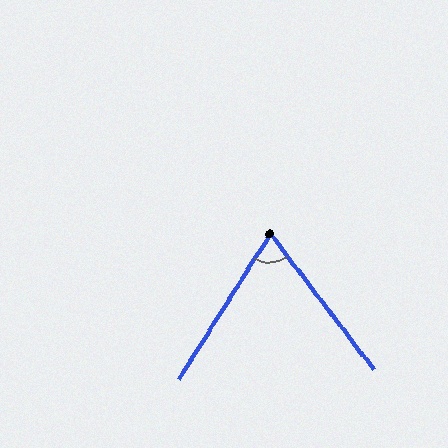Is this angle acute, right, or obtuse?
It is acute.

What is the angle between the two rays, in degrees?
Approximately 69 degrees.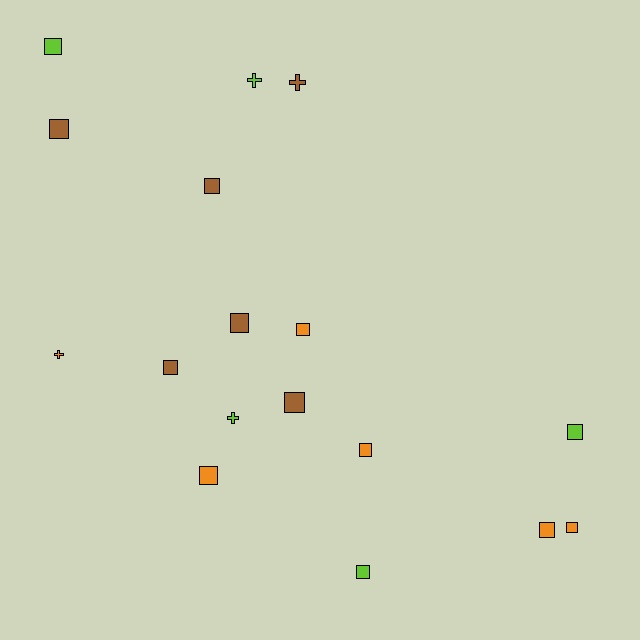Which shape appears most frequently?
Square, with 13 objects.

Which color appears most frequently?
Orange, with 6 objects.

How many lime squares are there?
There are 3 lime squares.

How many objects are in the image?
There are 17 objects.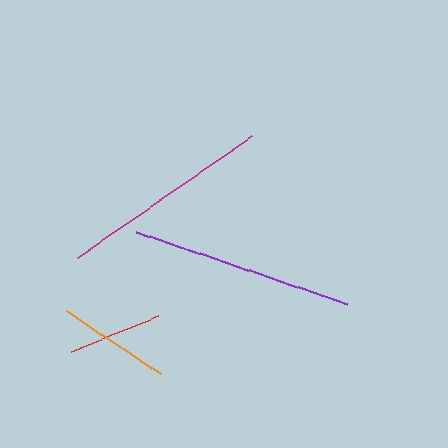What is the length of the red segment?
The red segment is approximately 95 pixels long.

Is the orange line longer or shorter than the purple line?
The purple line is longer than the orange line.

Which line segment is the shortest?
The red line is the shortest at approximately 95 pixels.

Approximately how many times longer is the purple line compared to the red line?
The purple line is approximately 2.3 times the length of the red line.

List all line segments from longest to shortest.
From longest to shortest: purple, magenta, orange, red.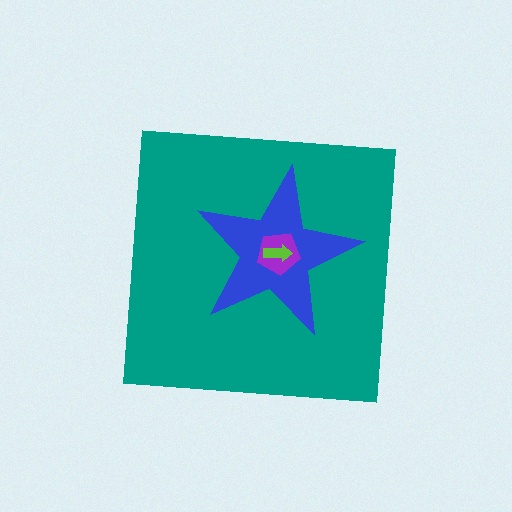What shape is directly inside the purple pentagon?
The lime arrow.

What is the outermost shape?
The teal square.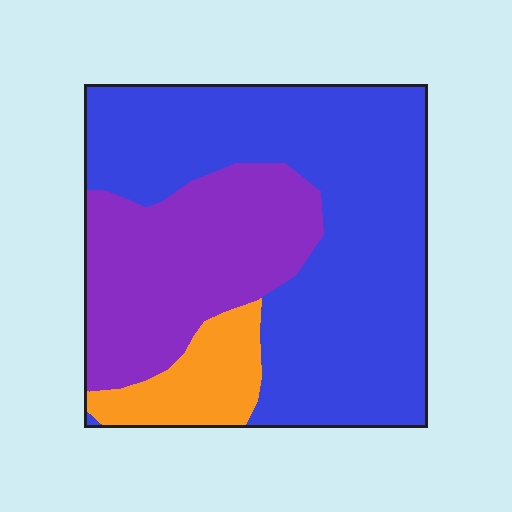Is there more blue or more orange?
Blue.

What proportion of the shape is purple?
Purple takes up about one third (1/3) of the shape.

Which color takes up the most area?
Blue, at roughly 60%.